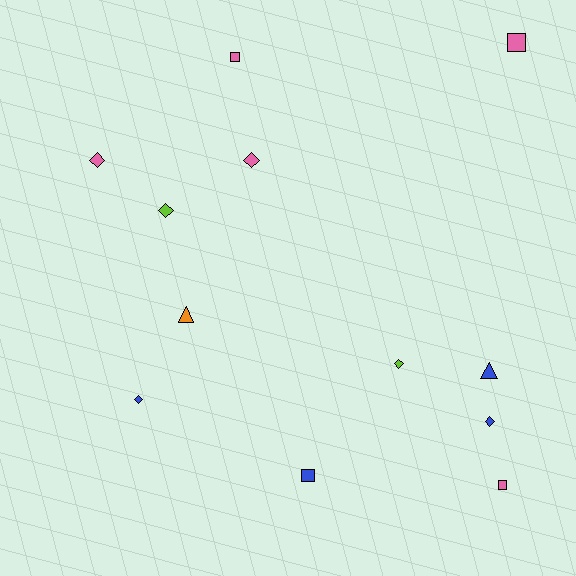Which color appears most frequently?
Pink, with 5 objects.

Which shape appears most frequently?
Diamond, with 6 objects.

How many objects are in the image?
There are 12 objects.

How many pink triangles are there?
There are no pink triangles.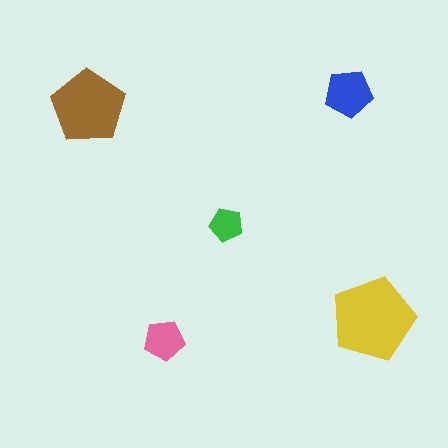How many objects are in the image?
There are 5 objects in the image.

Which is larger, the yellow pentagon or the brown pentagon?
The yellow one.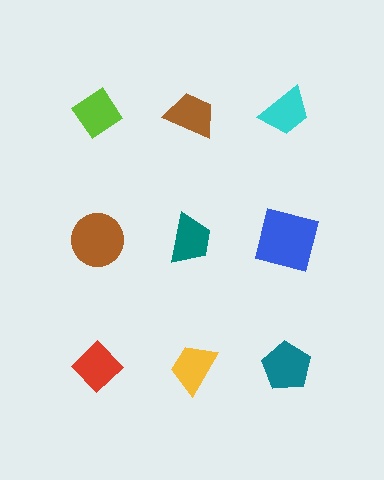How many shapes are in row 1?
3 shapes.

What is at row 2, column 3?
A blue square.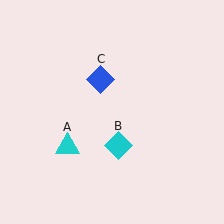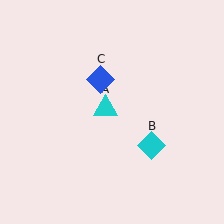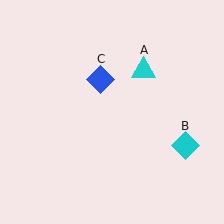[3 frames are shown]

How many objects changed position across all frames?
2 objects changed position: cyan triangle (object A), cyan diamond (object B).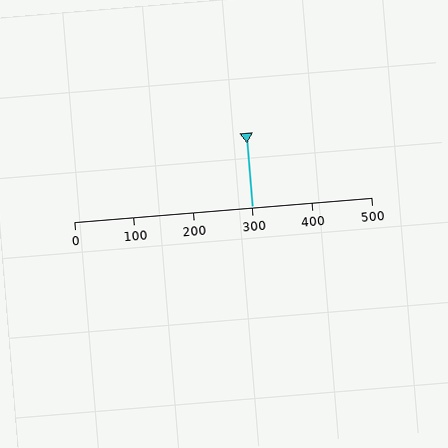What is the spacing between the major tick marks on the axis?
The major ticks are spaced 100 apart.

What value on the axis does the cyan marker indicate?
The marker indicates approximately 300.